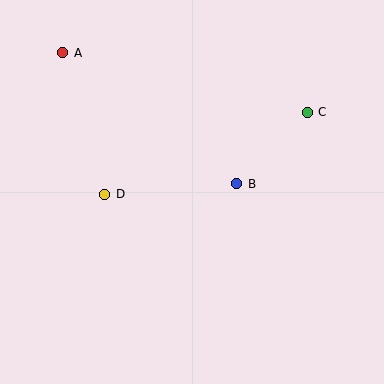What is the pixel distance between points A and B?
The distance between A and B is 218 pixels.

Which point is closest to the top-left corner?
Point A is closest to the top-left corner.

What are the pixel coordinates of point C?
Point C is at (307, 112).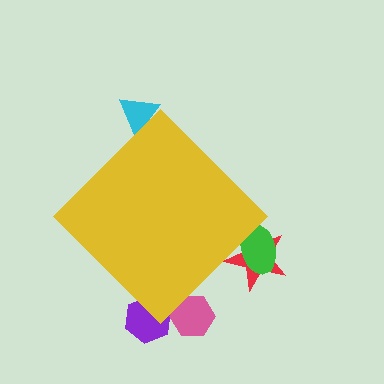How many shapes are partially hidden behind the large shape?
5 shapes are partially hidden.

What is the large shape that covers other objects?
A yellow diamond.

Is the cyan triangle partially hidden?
Yes, the cyan triangle is partially hidden behind the yellow diamond.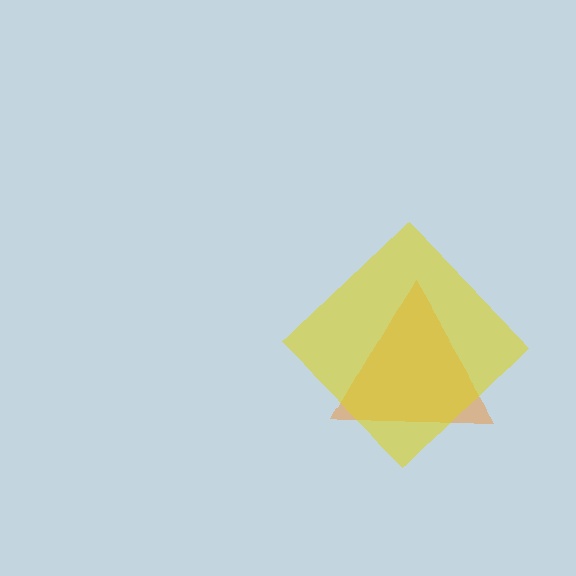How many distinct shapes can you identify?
There are 2 distinct shapes: an orange triangle, a yellow diamond.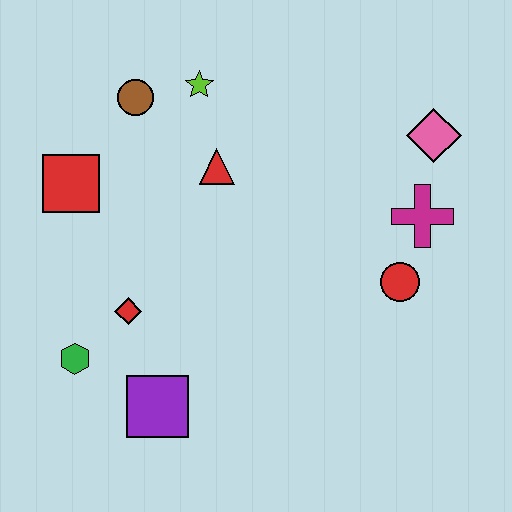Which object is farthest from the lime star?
The purple square is farthest from the lime star.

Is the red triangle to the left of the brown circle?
No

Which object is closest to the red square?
The brown circle is closest to the red square.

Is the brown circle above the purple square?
Yes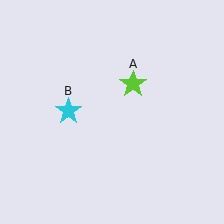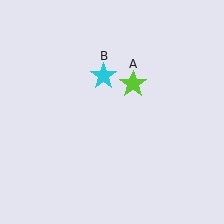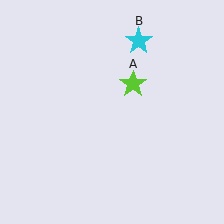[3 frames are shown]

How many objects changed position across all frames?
1 object changed position: cyan star (object B).